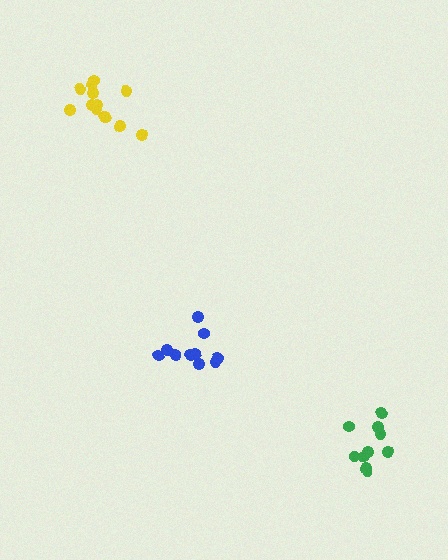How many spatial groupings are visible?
There are 3 spatial groupings.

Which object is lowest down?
The green cluster is bottommost.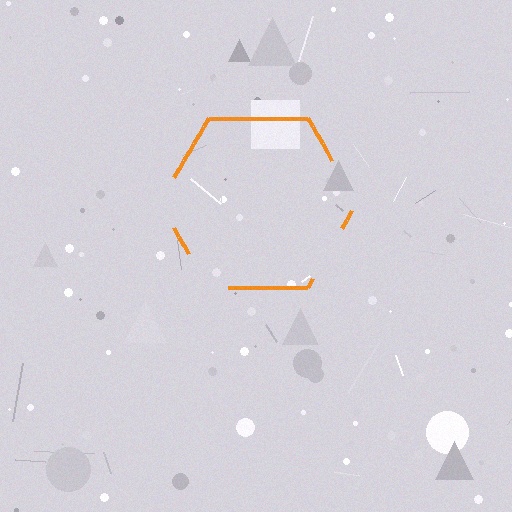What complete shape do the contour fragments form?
The contour fragments form a hexagon.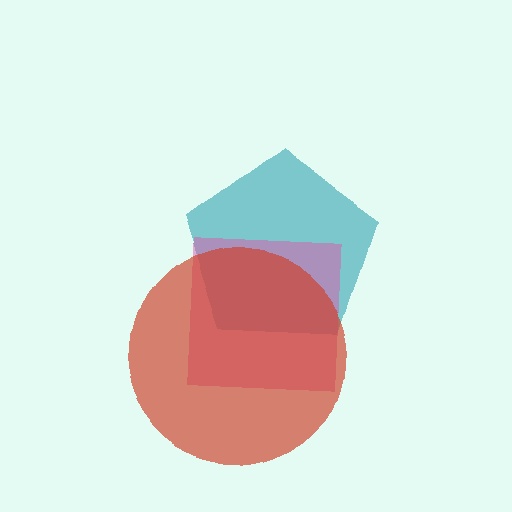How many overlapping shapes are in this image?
There are 3 overlapping shapes in the image.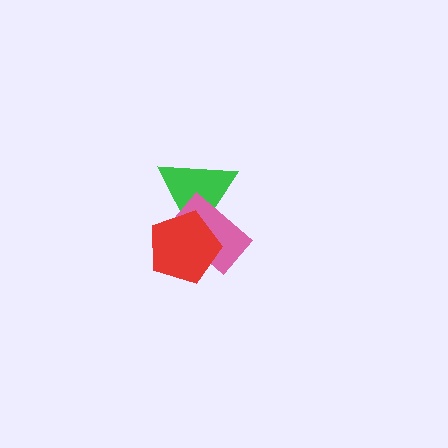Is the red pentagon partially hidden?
No, no other shape covers it.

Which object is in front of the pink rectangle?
The red pentagon is in front of the pink rectangle.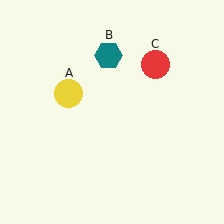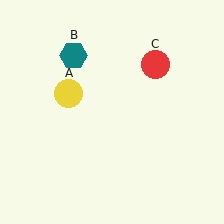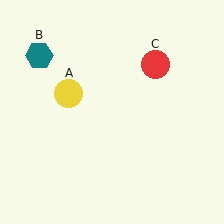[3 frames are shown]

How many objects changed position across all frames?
1 object changed position: teal hexagon (object B).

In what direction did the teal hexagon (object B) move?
The teal hexagon (object B) moved left.